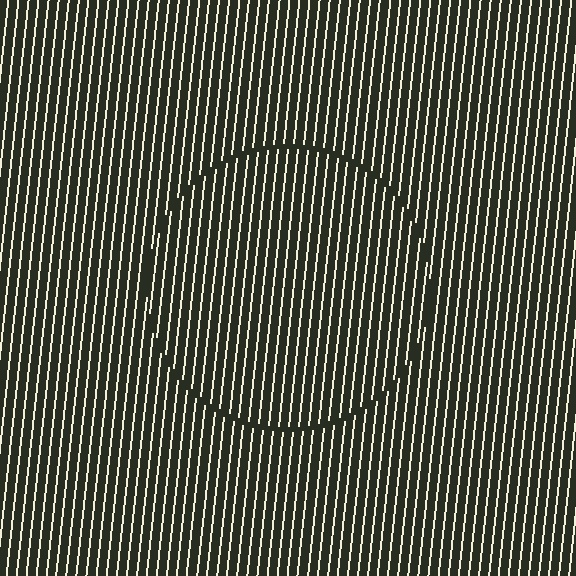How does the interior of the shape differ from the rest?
The interior of the shape contains the same grating, shifted by half a period — the contour is defined by the phase discontinuity where line-ends from the inner and outer gratings abut.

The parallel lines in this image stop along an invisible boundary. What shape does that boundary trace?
An illusory circle. The interior of the shape contains the same grating, shifted by half a period — the contour is defined by the phase discontinuity where line-ends from the inner and outer gratings abut.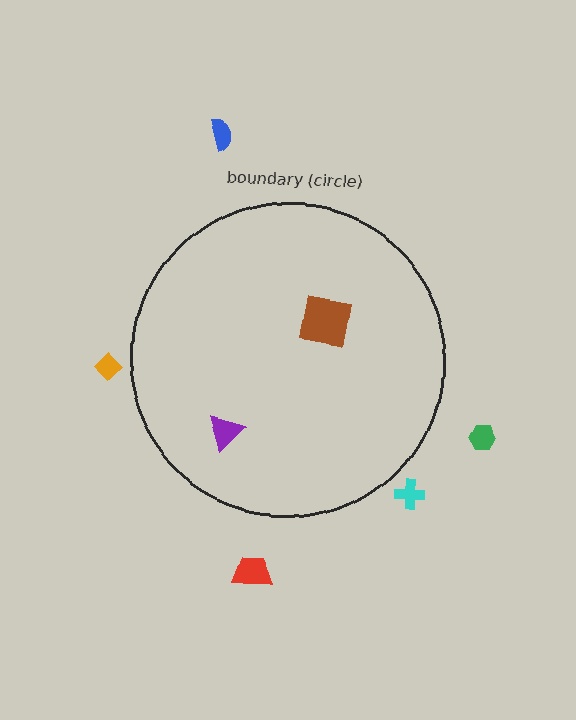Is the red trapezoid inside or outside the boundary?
Outside.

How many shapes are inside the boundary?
2 inside, 5 outside.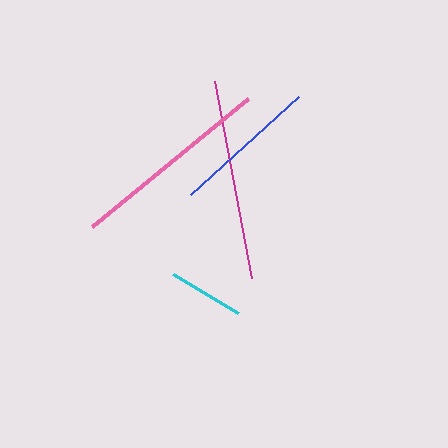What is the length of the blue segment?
The blue segment is approximately 146 pixels long.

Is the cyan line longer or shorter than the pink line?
The pink line is longer than the cyan line.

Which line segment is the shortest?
The cyan line is the shortest at approximately 76 pixels.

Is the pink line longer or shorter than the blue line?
The pink line is longer than the blue line.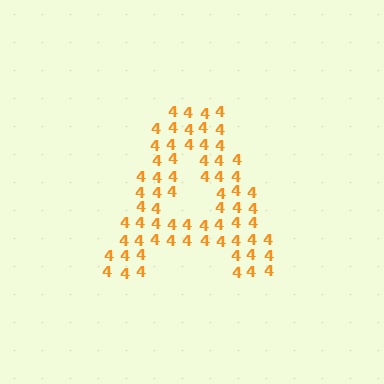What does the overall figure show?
The overall figure shows the letter A.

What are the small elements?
The small elements are digit 4's.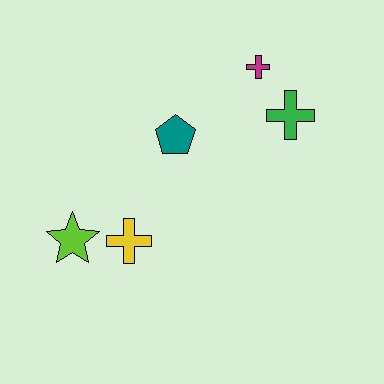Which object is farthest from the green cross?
The lime star is farthest from the green cross.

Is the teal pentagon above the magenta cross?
No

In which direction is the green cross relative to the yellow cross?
The green cross is to the right of the yellow cross.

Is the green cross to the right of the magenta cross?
Yes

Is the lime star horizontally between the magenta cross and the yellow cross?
No